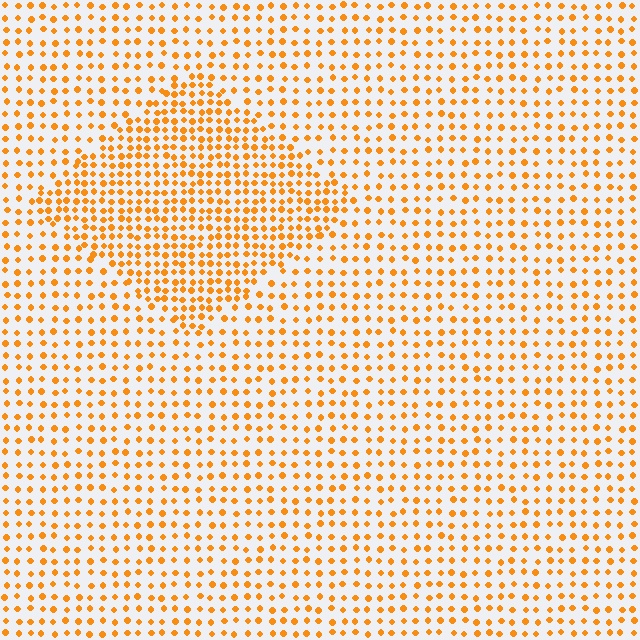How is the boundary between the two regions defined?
The boundary is defined by a change in element density (approximately 1.8x ratio). All elements are the same color, size, and shape.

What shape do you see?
I see a diamond.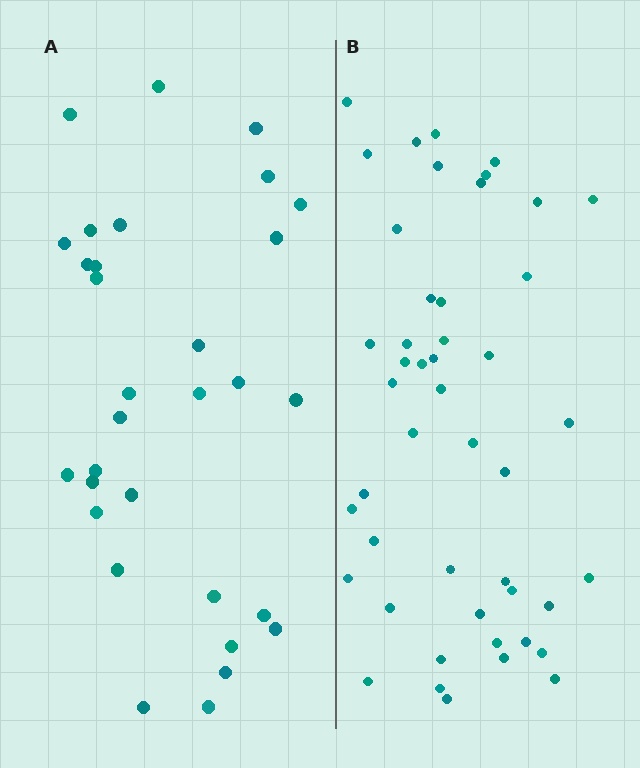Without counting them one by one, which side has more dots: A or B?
Region B (the right region) has more dots.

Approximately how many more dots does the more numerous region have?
Region B has approximately 15 more dots than region A.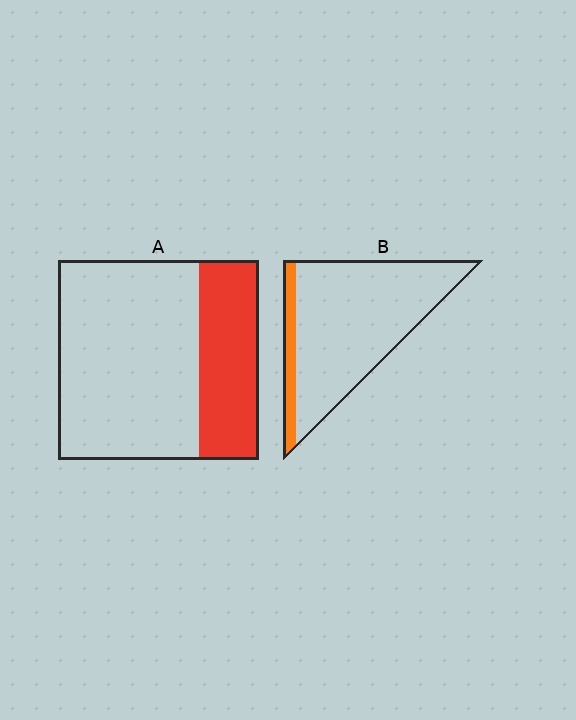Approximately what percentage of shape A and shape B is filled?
A is approximately 30% and B is approximately 15%.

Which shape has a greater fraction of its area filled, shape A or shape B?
Shape A.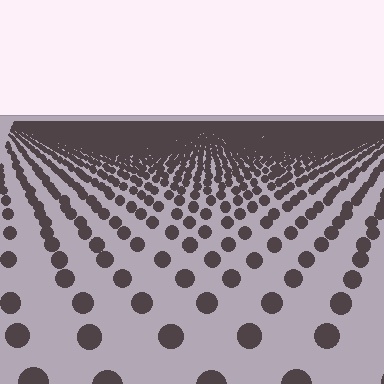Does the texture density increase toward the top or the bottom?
Density increases toward the top.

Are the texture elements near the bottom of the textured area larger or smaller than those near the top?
Larger. Near the bottom, elements are closer to the viewer and appear at a bigger on-screen size.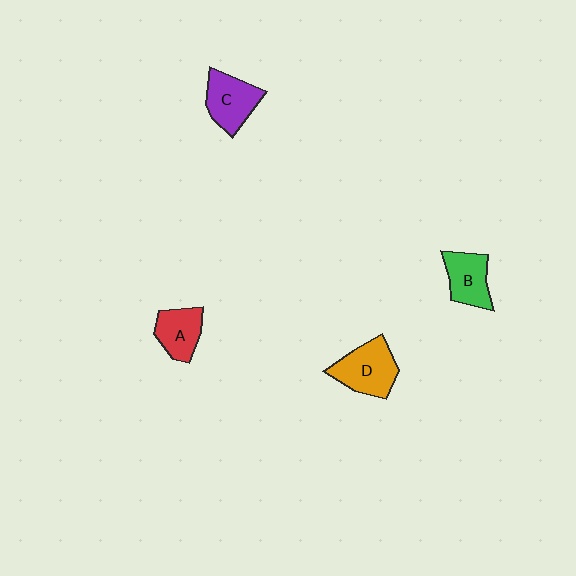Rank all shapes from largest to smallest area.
From largest to smallest: D (orange), C (purple), B (green), A (red).